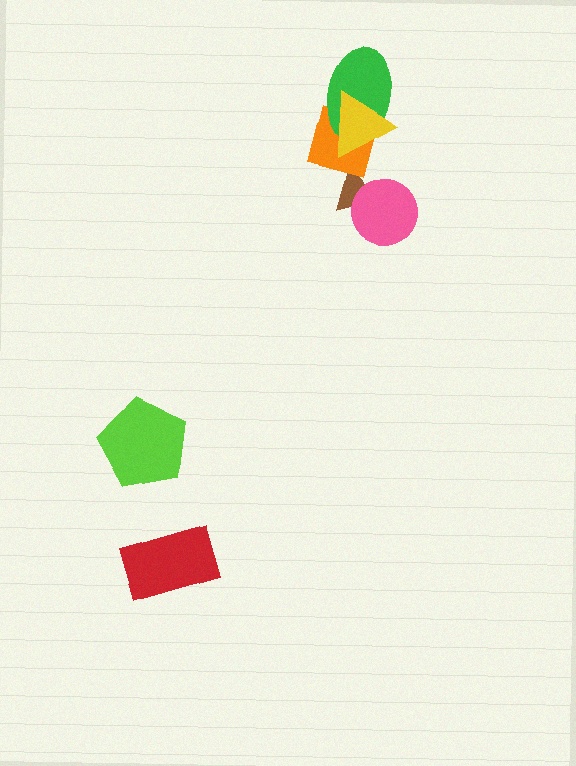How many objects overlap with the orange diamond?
3 objects overlap with the orange diamond.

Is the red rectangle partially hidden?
No, no other shape covers it.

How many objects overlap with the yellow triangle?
2 objects overlap with the yellow triangle.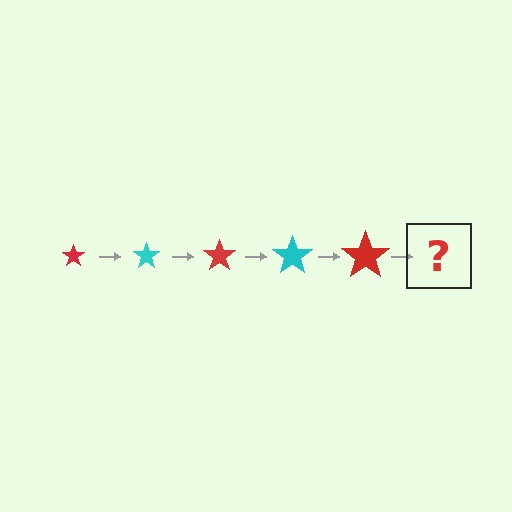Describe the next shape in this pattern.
It should be a cyan star, larger than the previous one.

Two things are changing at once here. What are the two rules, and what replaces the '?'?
The two rules are that the star grows larger each step and the color cycles through red and cyan. The '?' should be a cyan star, larger than the previous one.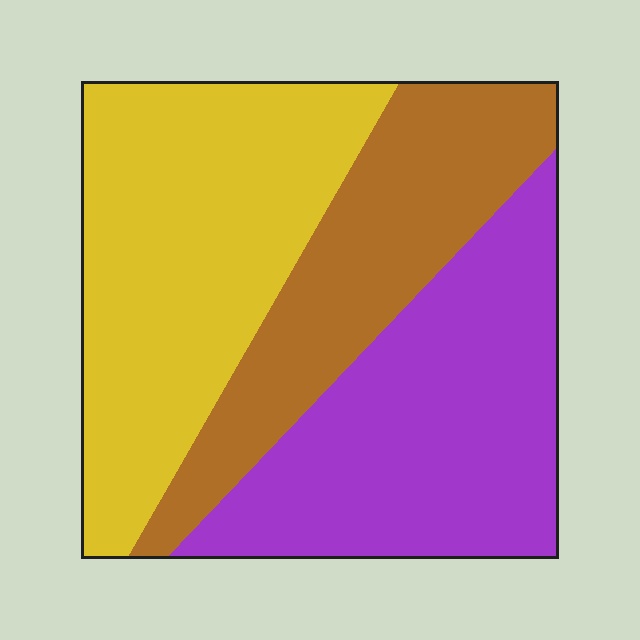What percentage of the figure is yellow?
Yellow takes up between a third and a half of the figure.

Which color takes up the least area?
Brown, at roughly 25%.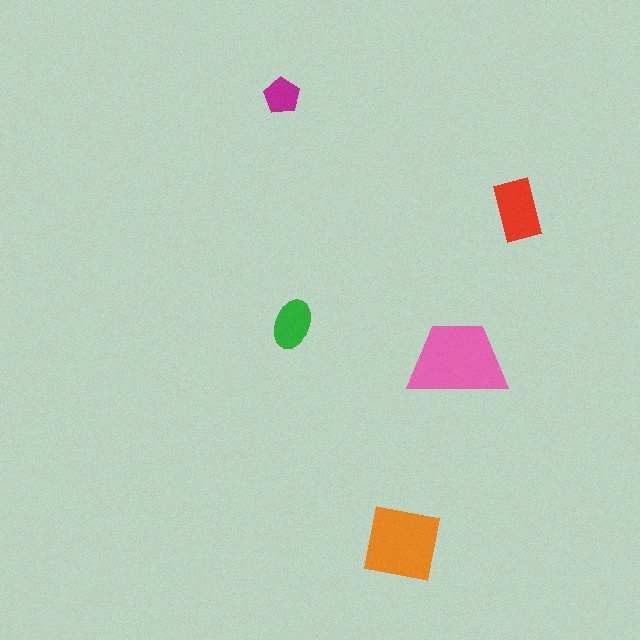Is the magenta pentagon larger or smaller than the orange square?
Smaller.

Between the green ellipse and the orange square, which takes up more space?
The orange square.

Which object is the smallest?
The magenta pentagon.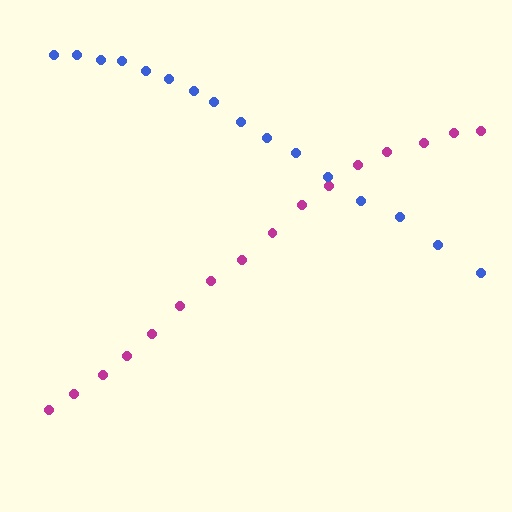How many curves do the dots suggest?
There are 2 distinct paths.